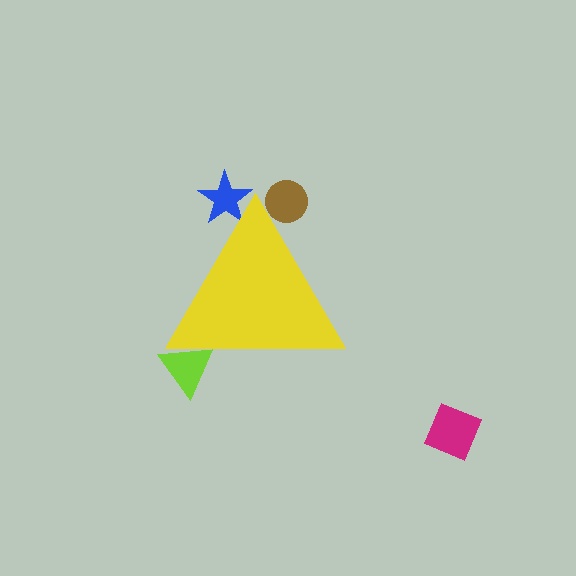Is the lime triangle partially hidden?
Yes, the lime triangle is partially hidden behind the yellow triangle.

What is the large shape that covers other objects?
A yellow triangle.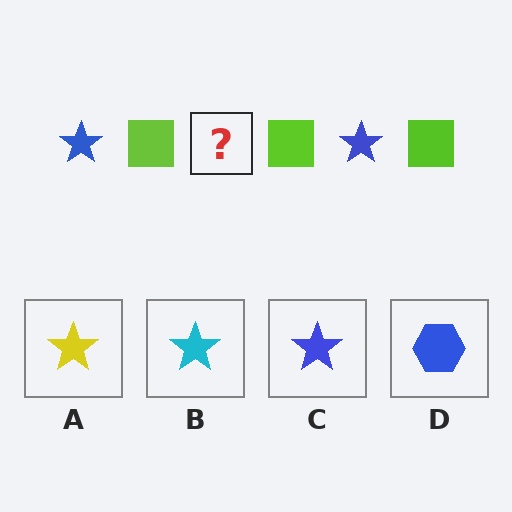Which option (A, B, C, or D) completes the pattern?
C.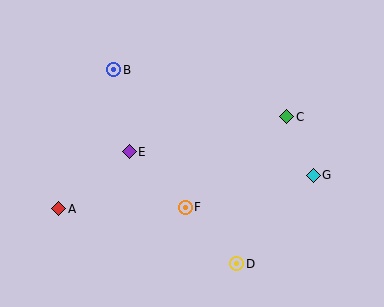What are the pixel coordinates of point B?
Point B is at (114, 70).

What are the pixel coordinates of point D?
Point D is at (237, 264).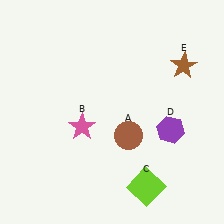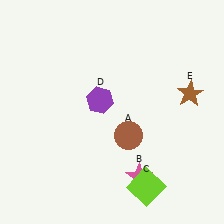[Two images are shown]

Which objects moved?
The objects that moved are: the pink star (B), the purple hexagon (D), the brown star (E).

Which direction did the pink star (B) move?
The pink star (B) moved right.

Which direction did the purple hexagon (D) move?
The purple hexagon (D) moved left.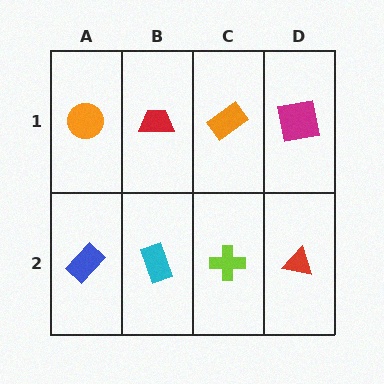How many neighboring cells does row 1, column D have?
2.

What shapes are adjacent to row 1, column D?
A red triangle (row 2, column D), an orange rectangle (row 1, column C).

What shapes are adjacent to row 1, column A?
A blue rectangle (row 2, column A), a red trapezoid (row 1, column B).